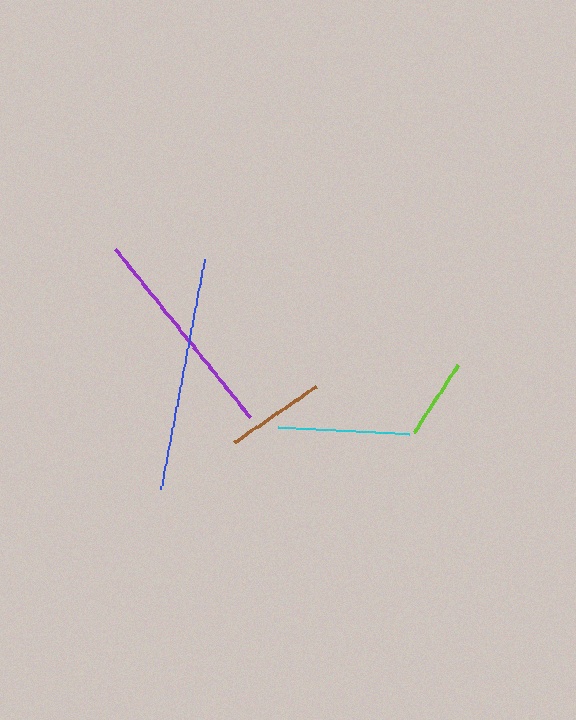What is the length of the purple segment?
The purple segment is approximately 215 pixels long.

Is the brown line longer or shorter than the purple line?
The purple line is longer than the brown line.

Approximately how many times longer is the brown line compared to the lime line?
The brown line is approximately 1.2 times the length of the lime line.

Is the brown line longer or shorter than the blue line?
The blue line is longer than the brown line.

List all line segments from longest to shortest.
From longest to shortest: blue, purple, cyan, brown, lime.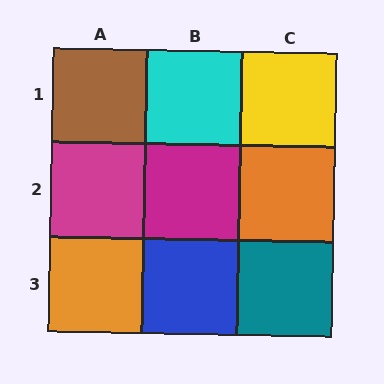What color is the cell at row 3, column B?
Blue.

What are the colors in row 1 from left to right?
Brown, cyan, yellow.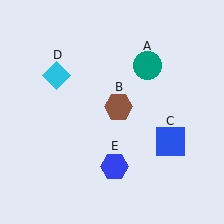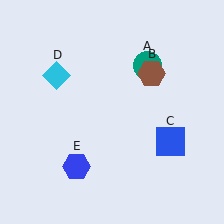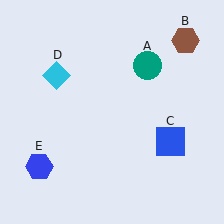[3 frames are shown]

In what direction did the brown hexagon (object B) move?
The brown hexagon (object B) moved up and to the right.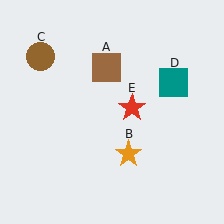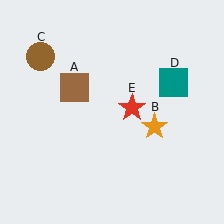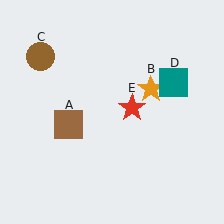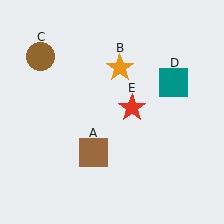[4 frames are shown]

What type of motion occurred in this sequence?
The brown square (object A), orange star (object B) rotated counterclockwise around the center of the scene.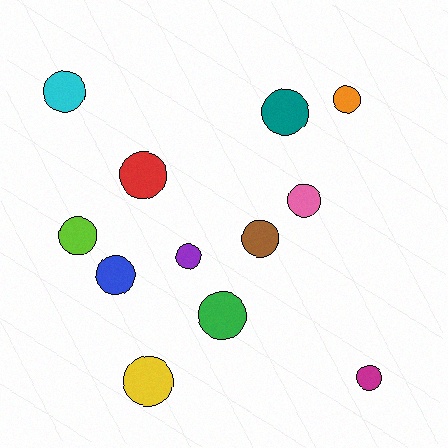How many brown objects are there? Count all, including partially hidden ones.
There is 1 brown object.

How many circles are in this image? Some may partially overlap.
There are 12 circles.